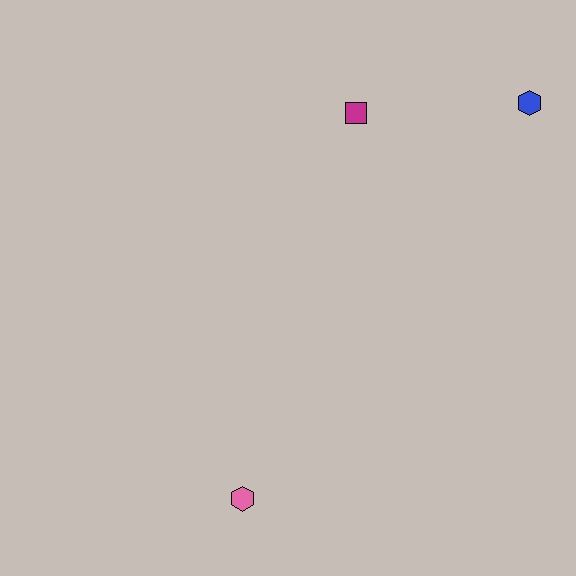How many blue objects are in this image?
There is 1 blue object.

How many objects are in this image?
There are 3 objects.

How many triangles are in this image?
There are no triangles.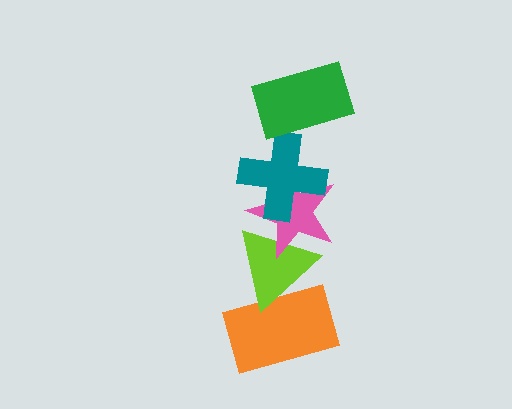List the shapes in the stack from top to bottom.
From top to bottom: the green rectangle, the teal cross, the pink star, the lime triangle, the orange rectangle.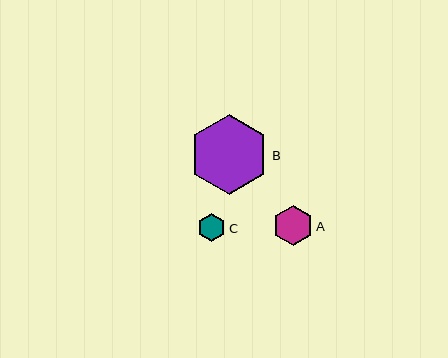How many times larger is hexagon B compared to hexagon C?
Hexagon B is approximately 2.8 times the size of hexagon C.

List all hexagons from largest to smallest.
From largest to smallest: B, A, C.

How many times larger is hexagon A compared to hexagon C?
Hexagon A is approximately 1.4 times the size of hexagon C.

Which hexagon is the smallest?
Hexagon C is the smallest with a size of approximately 28 pixels.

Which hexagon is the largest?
Hexagon B is the largest with a size of approximately 79 pixels.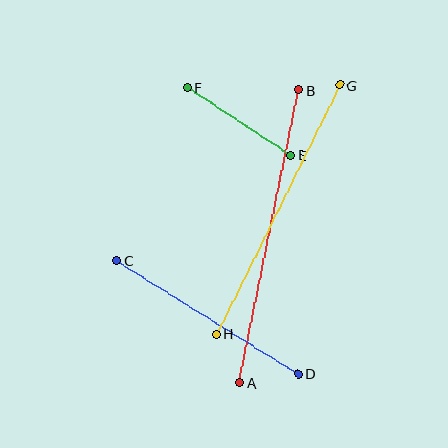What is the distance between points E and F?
The distance is approximately 124 pixels.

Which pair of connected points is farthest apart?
Points A and B are farthest apart.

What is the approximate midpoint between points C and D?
The midpoint is at approximately (208, 317) pixels.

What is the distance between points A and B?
The distance is approximately 298 pixels.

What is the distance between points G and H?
The distance is approximately 278 pixels.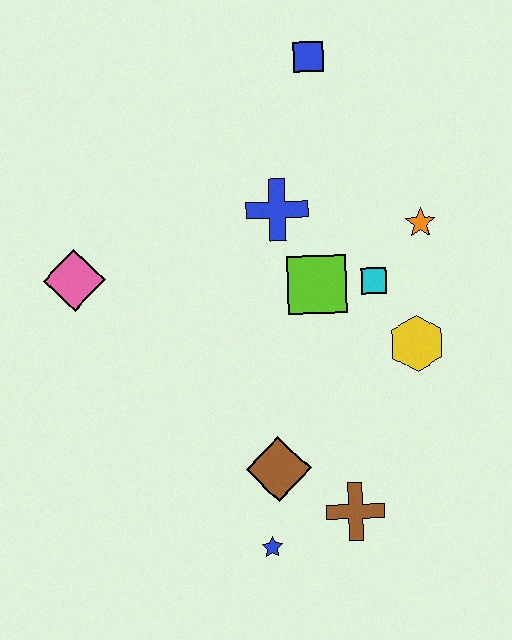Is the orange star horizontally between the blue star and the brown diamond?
No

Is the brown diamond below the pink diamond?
Yes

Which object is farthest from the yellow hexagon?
The pink diamond is farthest from the yellow hexagon.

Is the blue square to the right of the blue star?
Yes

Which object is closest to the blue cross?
The lime square is closest to the blue cross.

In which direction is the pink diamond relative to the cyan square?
The pink diamond is to the left of the cyan square.